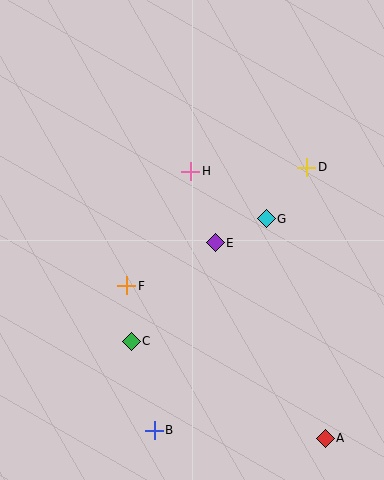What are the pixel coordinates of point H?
Point H is at (191, 171).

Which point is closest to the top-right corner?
Point D is closest to the top-right corner.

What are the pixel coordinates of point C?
Point C is at (131, 341).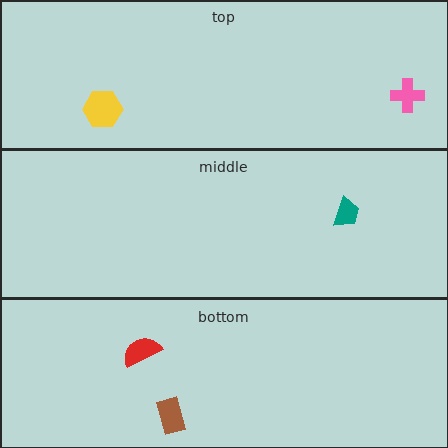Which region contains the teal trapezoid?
The middle region.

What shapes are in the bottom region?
The brown rectangle, the red semicircle.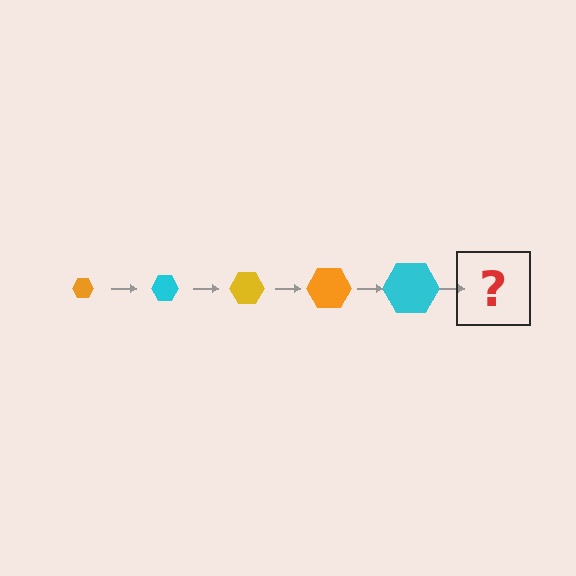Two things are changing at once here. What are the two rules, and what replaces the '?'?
The two rules are that the hexagon grows larger each step and the color cycles through orange, cyan, and yellow. The '?' should be a yellow hexagon, larger than the previous one.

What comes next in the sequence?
The next element should be a yellow hexagon, larger than the previous one.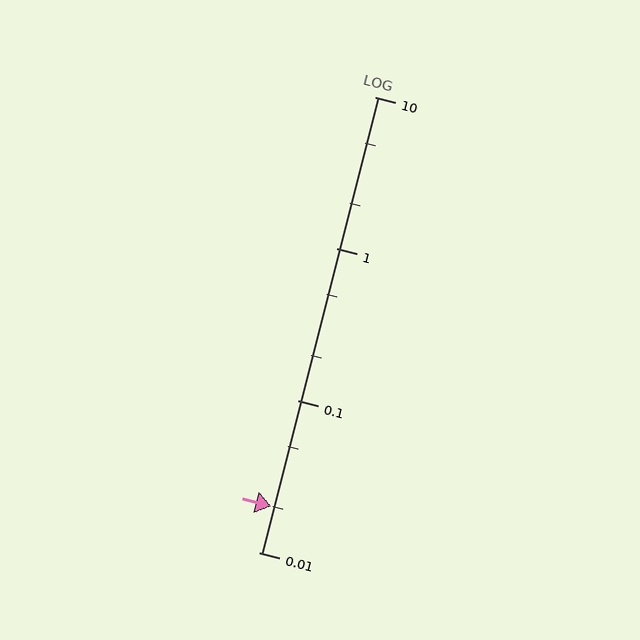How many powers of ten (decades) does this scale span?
The scale spans 3 decades, from 0.01 to 10.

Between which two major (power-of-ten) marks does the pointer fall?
The pointer is between 0.01 and 0.1.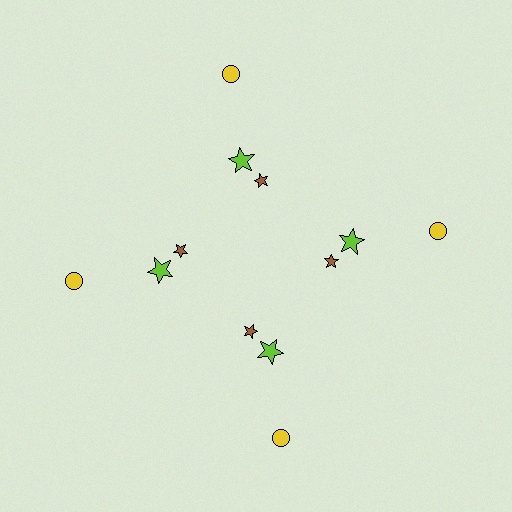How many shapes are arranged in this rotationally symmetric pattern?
There are 12 shapes, arranged in 4 groups of 3.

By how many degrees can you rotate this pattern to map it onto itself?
The pattern maps onto itself every 90 degrees of rotation.